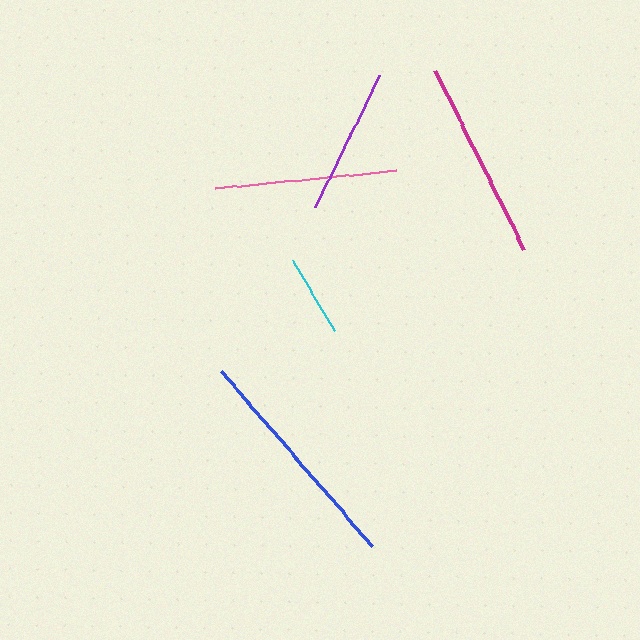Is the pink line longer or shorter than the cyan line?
The pink line is longer than the cyan line.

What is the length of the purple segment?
The purple segment is approximately 147 pixels long.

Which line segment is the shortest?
The cyan line is the shortest at approximately 83 pixels.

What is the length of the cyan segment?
The cyan segment is approximately 83 pixels long.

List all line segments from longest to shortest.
From longest to shortest: blue, magenta, pink, purple, cyan.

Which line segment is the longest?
The blue line is the longest at approximately 231 pixels.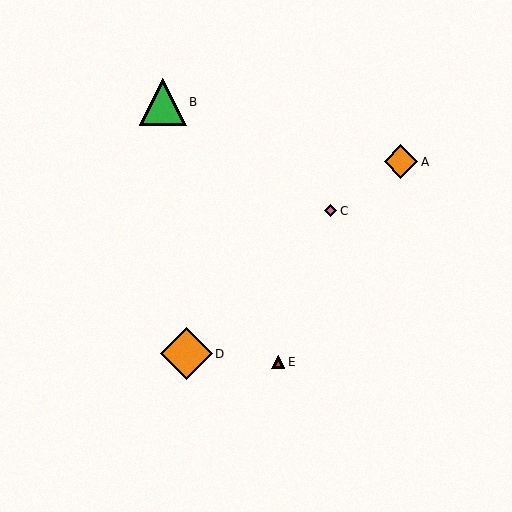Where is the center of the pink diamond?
The center of the pink diamond is at (331, 211).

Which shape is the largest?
The orange diamond (labeled D) is the largest.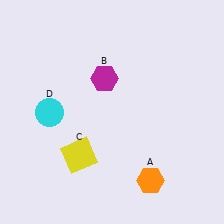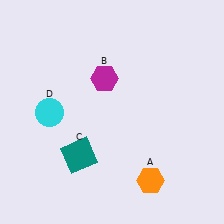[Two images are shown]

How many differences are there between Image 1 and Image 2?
There is 1 difference between the two images.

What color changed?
The square (C) changed from yellow in Image 1 to teal in Image 2.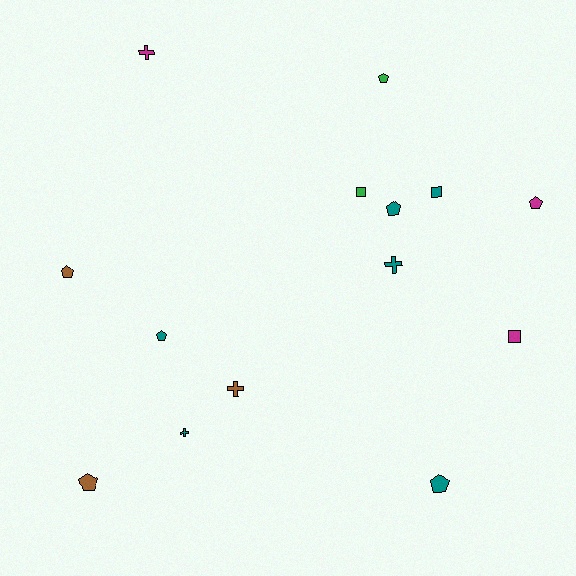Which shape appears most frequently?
Pentagon, with 7 objects.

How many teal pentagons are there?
There are 3 teal pentagons.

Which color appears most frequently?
Teal, with 6 objects.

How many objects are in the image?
There are 14 objects.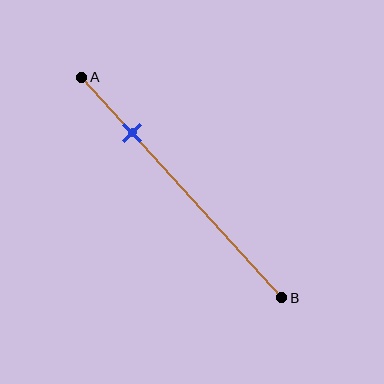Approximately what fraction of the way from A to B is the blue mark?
The blue mark is approximately 25% of the way from A to B.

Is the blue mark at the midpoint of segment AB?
No, the mark is at about 25% from A, not at the 50% midpoint.